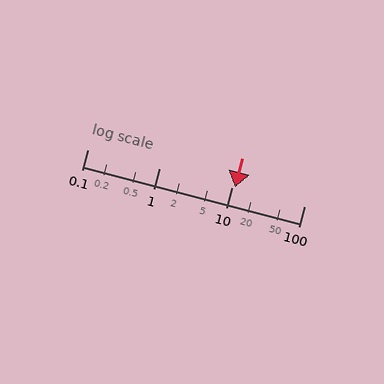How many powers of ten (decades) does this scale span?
The scale spans 3 decades, from 0.1 to 100.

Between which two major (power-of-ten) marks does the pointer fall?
The pointer is between 10 and 100.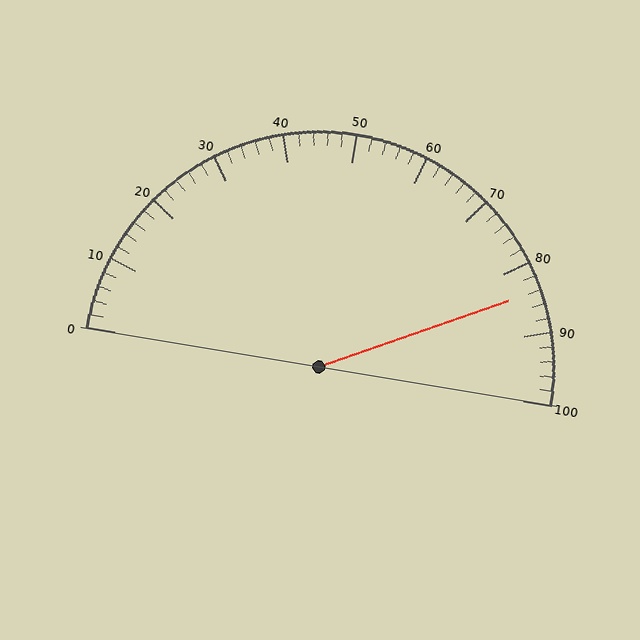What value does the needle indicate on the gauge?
The needle indicates approximately 84.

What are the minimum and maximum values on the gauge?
The gauge ranges from 0 to 100.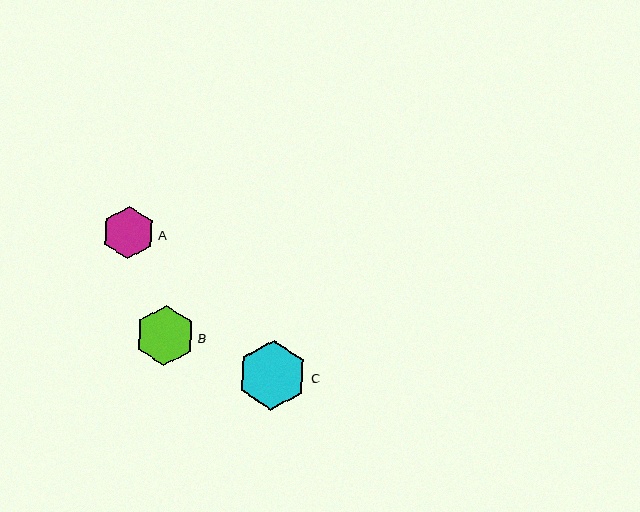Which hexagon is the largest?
Hexagon C is the largest with a size of approximately 69 pixels.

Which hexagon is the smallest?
Hexagon A is the smallest with a size of approximately 52 pixels.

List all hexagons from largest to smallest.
From largest to smallest: C, B, A.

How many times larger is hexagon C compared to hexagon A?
Hexagon C is approximately 1.3 times the size of hexagon A.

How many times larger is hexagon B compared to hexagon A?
Hexagon B is approximately 1.1 times the size of hexagon A.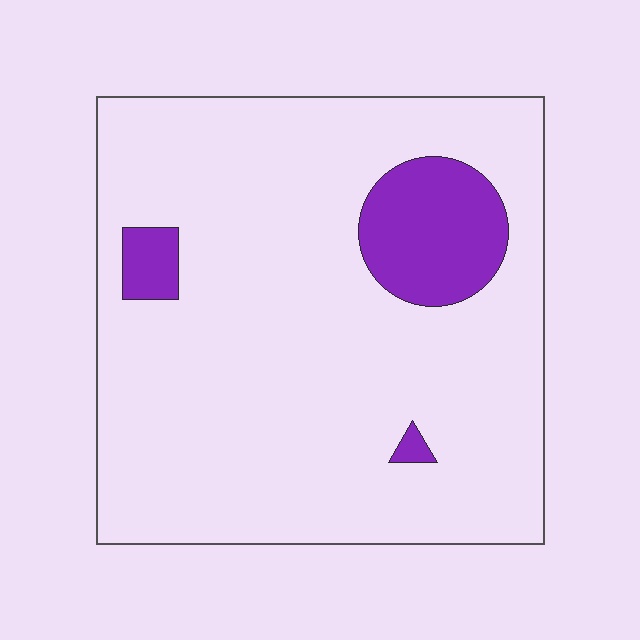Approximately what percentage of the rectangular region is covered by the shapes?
Approximately 10%.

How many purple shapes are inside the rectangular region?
3.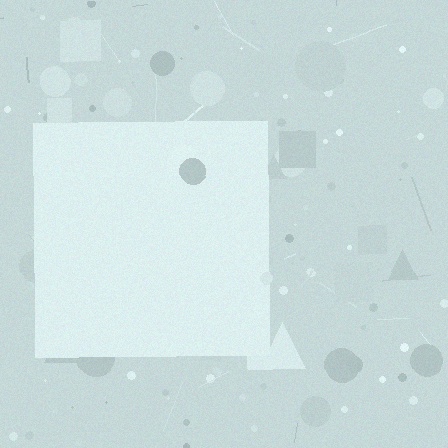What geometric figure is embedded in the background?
A square is embedded in the background.